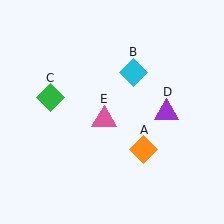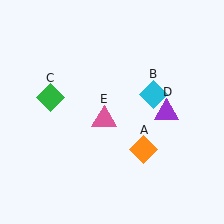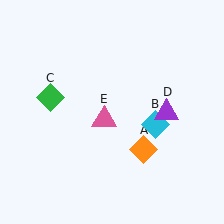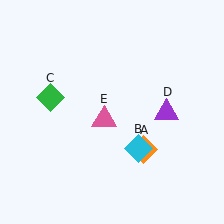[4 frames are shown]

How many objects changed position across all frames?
1 object changed position: cyan diamond (object B).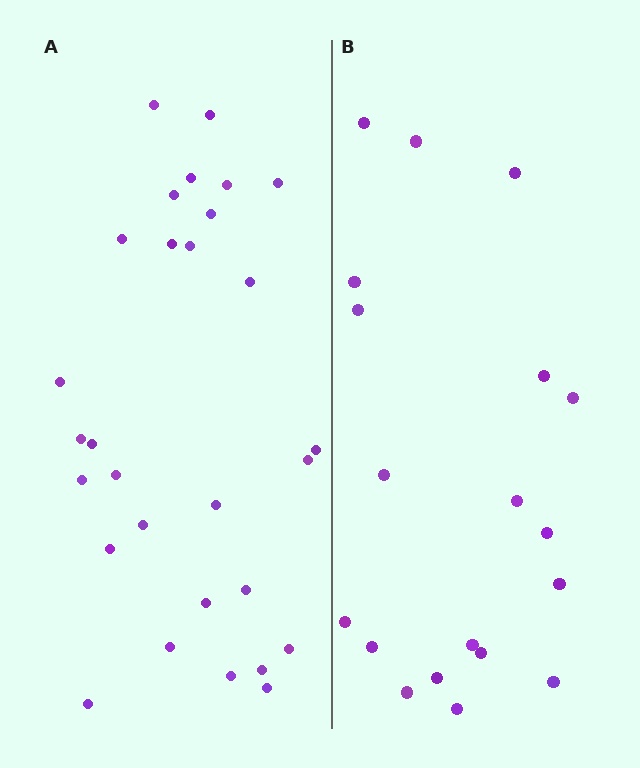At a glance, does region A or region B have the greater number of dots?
Region A (the left region) has more dots.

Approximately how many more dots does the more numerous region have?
Region A has roughly 10 or so more dots than region B.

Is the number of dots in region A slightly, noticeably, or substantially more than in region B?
Region A has substantially more. The ratio is roughly 1.5 to 1.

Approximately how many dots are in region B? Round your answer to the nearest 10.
About 20 dots. (The exact count is 19, which rounds to 20.)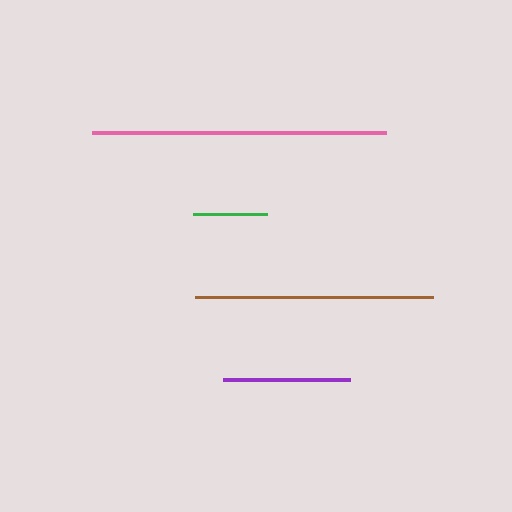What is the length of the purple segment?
The purple segment is approximately 126 pixels long.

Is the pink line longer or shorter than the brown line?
The pink line is longer than the brown line.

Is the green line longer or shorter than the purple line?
The purple line is longer than the green line.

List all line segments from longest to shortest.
From longest to shortest: pink, brown, purple, green.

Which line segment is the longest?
The pink line is the longest at approximately 294 pixels.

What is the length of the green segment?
The green segment is approximately 74 pixels long.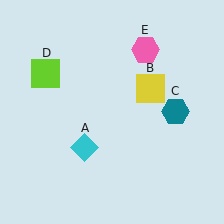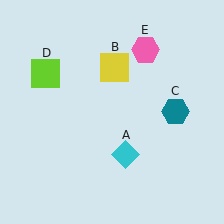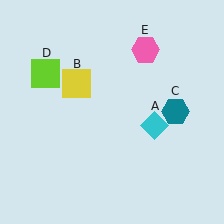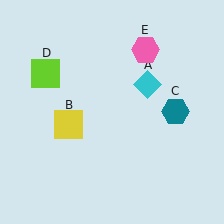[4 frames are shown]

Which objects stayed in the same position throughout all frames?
Teal hexagon (object C) and lime square (object D) and pink hexagon (object E) remained stationary.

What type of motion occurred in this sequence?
The cyan diamond (object A), yellow square (object B) rotated counterclockwise around the center of the scene.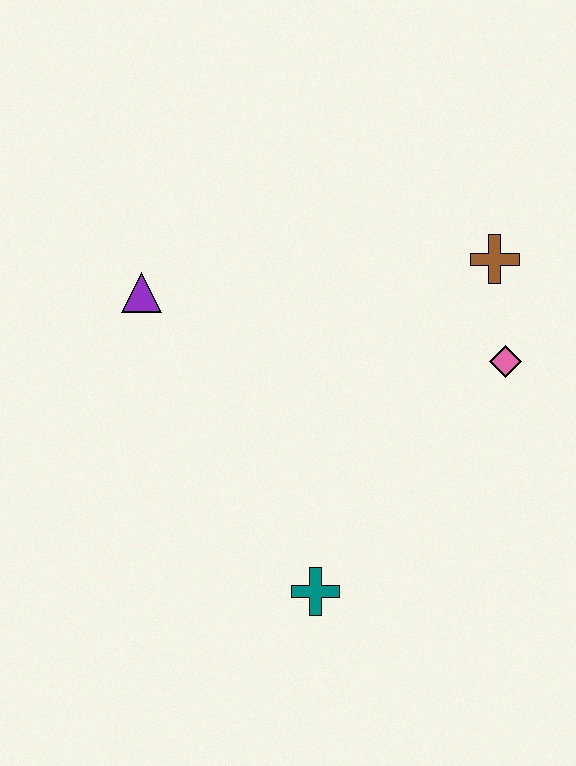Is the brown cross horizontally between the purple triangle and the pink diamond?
Yes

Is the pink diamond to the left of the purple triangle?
No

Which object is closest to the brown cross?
The pink diamond is closest to the brown cross.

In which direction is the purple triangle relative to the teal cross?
The purple triangle is above the teal cross.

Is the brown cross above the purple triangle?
Yes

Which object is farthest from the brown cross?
The teal cross is farthest from the brown cross.